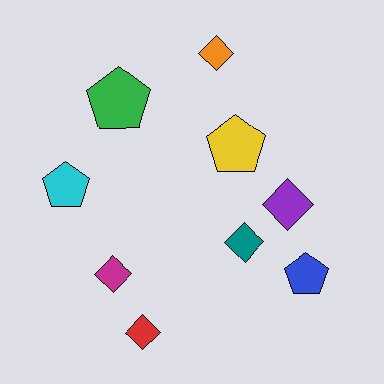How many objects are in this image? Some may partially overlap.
There are 9 objects.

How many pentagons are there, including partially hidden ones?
There are 4 pentagons.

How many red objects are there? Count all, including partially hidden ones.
There is 1 red object.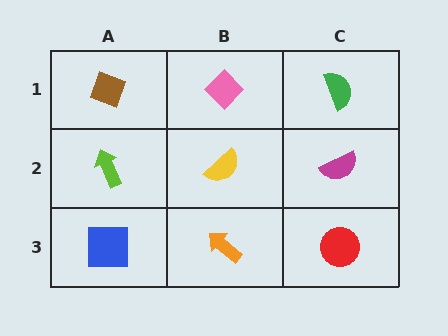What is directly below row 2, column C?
A red circle.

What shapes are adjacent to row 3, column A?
A lime arrow (row 2, column A), an orange arrow (row 3, column B).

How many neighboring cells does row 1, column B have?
3.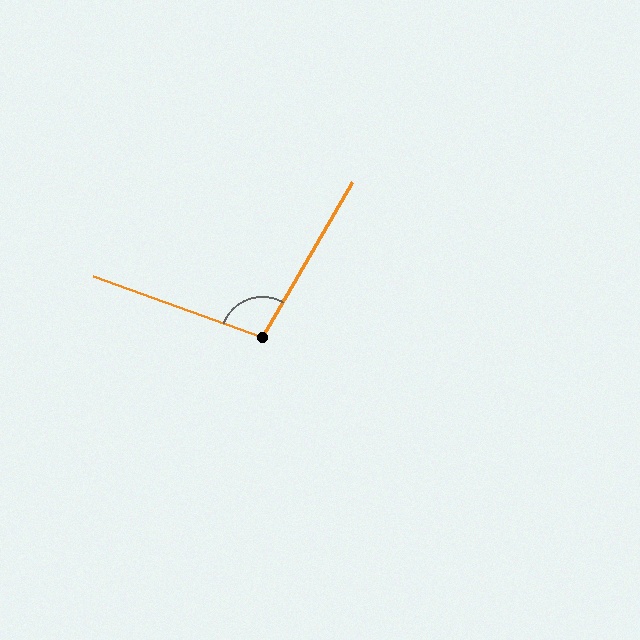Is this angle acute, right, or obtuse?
It is obtuse.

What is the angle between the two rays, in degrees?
Approximately 100 degrees.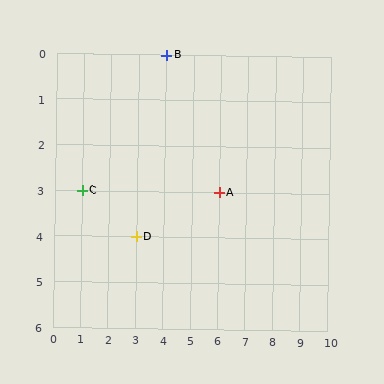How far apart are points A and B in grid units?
Points A and B are 2 columns and 3 rows apart (about 3.6 grid units diagonally).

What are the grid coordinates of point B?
Point B is at grid coordinates (4, 0).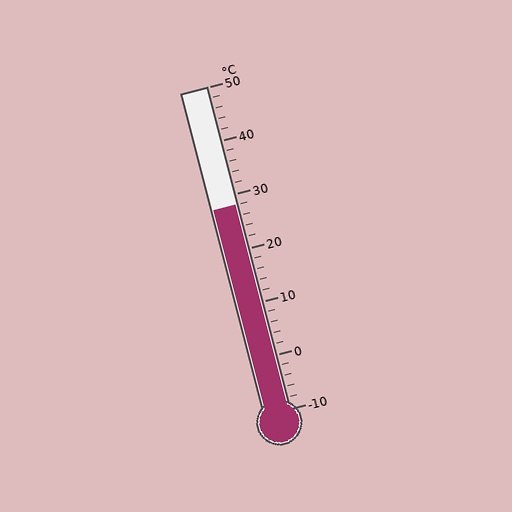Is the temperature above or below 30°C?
The temperature is below 30°C.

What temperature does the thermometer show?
The thermometer shows approximately 28°C.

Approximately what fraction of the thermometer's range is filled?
The thermometer is filled to approximately 65% of its range.